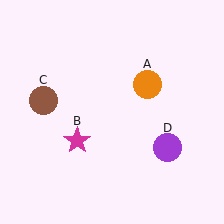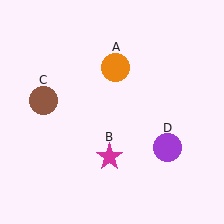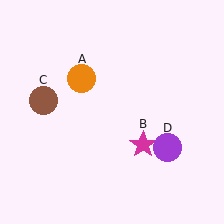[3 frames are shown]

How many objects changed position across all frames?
2 objects changed position: orange circle (object A), magenta star (object B).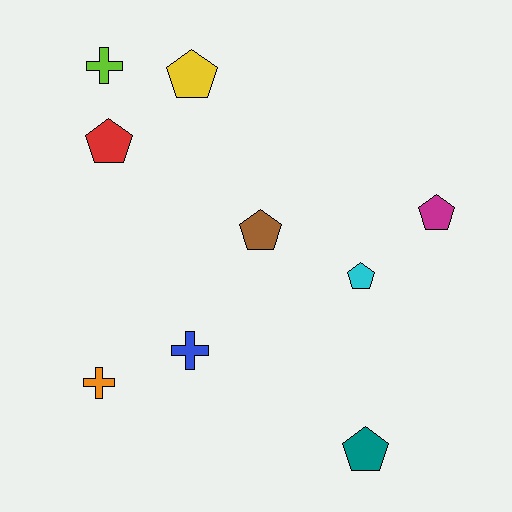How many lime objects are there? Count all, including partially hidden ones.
There is 1 lime object.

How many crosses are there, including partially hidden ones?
There are 3 crosses.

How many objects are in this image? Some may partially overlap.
There are 9 objects.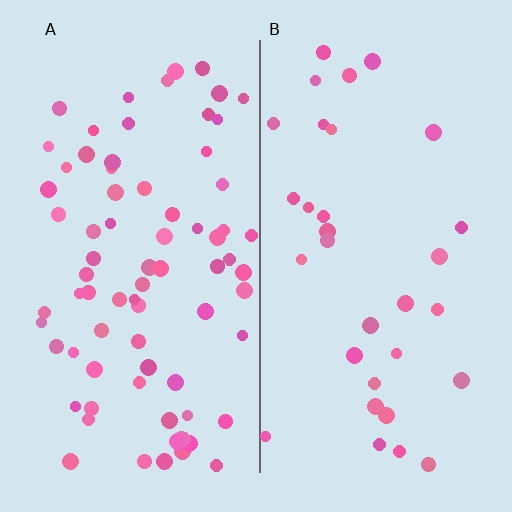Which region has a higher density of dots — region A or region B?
A (the left).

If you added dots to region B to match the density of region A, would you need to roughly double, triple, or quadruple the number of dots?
Approximately double.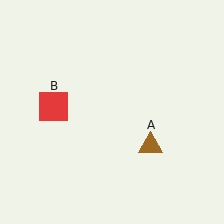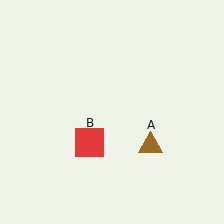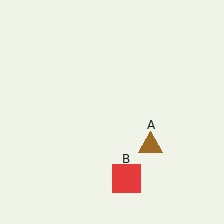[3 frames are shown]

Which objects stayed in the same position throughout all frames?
Brown triangle (object A) remained stationary.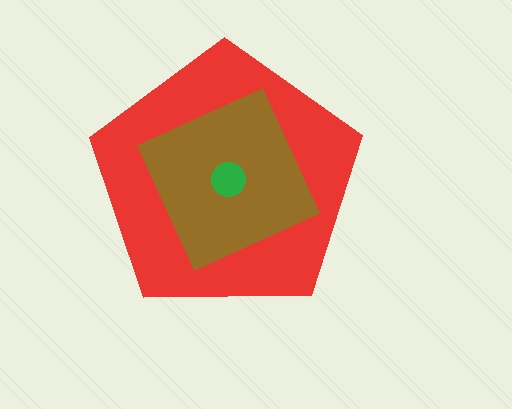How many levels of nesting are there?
3.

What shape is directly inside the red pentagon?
The brown square.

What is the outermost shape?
The red pentagon.